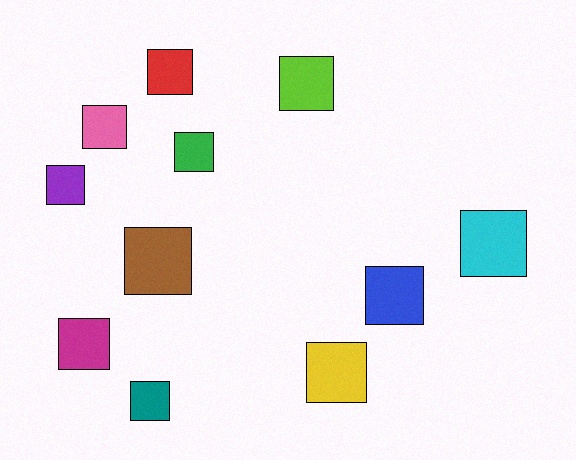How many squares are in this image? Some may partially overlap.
There are 11 squares.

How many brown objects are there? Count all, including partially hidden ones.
There is 1 brown object.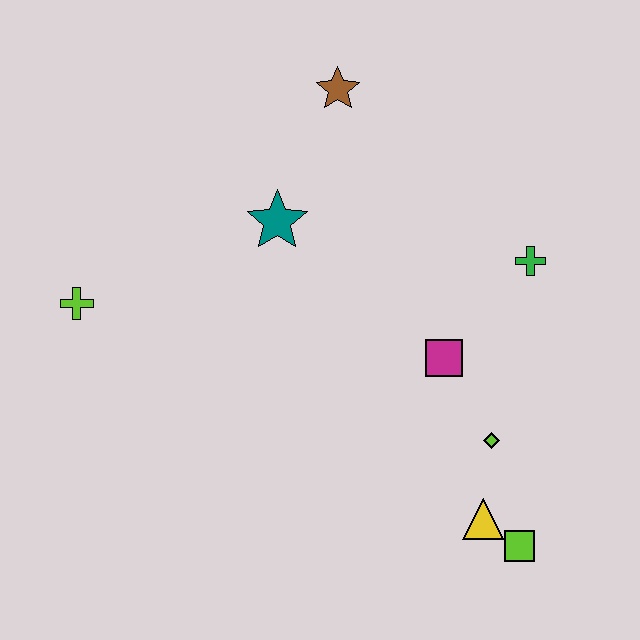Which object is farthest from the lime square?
The lime cross is farthest from the lime square.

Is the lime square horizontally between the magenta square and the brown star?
No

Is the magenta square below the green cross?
Yes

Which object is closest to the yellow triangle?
The lime square is closest to the yellow triangle.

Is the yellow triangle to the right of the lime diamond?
No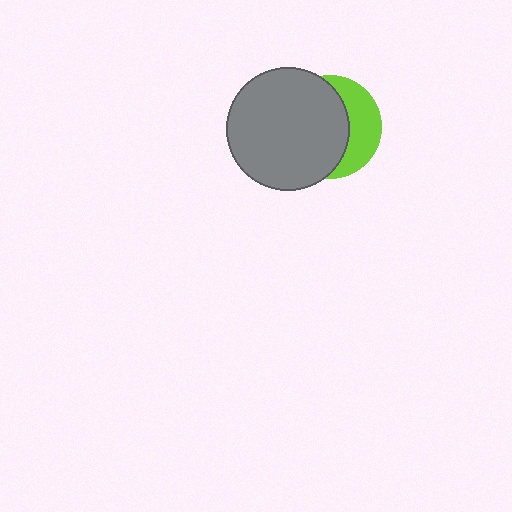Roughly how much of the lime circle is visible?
A small part of it is visible (roughly 36%).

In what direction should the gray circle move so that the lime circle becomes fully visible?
The gray circle should move left. That is the shortest direction to clear the overlap and leave the lime circle fully visible.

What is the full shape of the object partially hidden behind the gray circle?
The partially hidden object is a lime circle.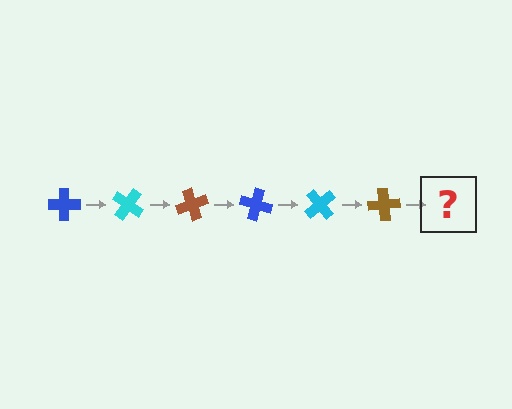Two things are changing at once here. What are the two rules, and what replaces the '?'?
The two rules are that it rotates 35 degrees each step and the color cycles through blue, cyan, and brown. The '?' should be a blue cross, rotated 210 degrees from the start.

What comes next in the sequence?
The next element should be a blue cross, rotated 210 degrees from the start.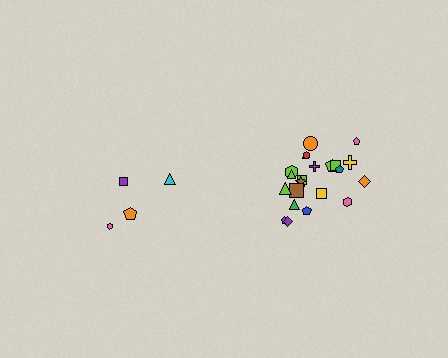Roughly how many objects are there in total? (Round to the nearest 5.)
Roughly 25 objects in total.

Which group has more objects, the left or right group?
The right group.